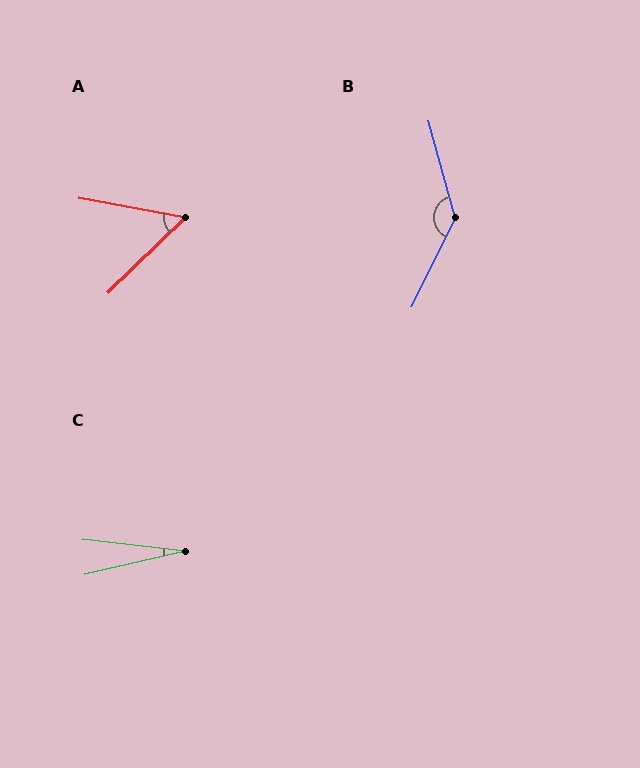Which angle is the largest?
B, at approximately 139 degrees.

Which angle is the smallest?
C, at approximately 20 degrees.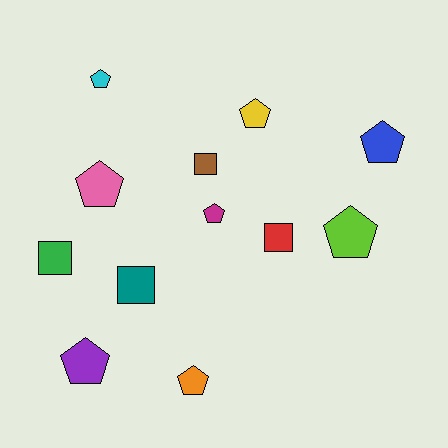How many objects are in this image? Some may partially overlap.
There are 12 objects.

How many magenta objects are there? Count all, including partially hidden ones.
There is 1 magenta object.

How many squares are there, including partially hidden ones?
There are 4 squares.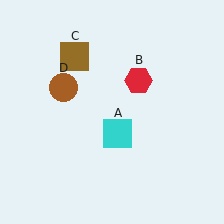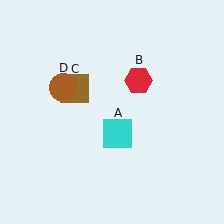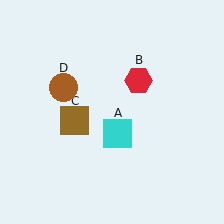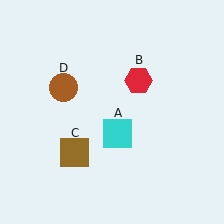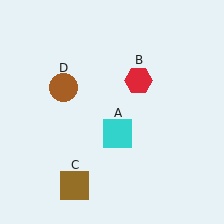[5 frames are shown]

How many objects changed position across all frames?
1 object changed position: brown square (object C).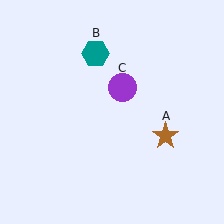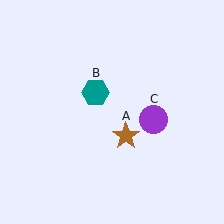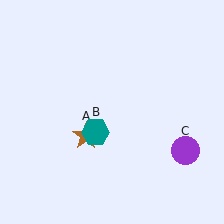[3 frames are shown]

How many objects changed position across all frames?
3 objects changed position: brown star (object A), teal hexagon (object B), purple circle (object C).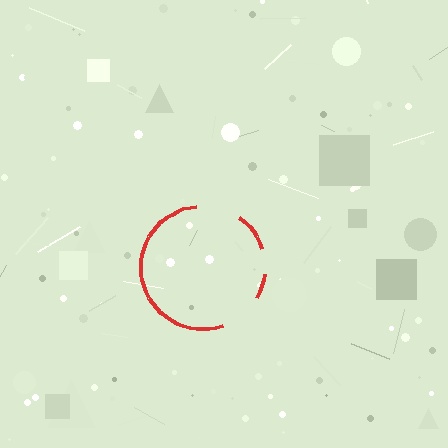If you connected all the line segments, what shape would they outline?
They would outline a circle.